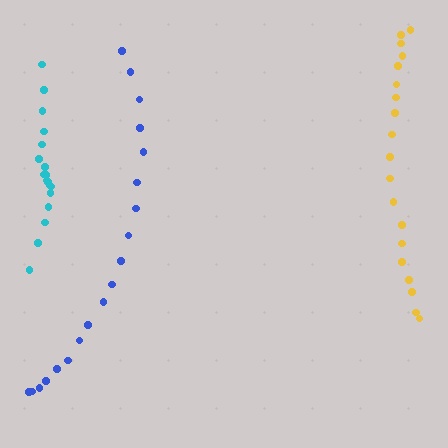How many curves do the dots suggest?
There are 3 distinct paths.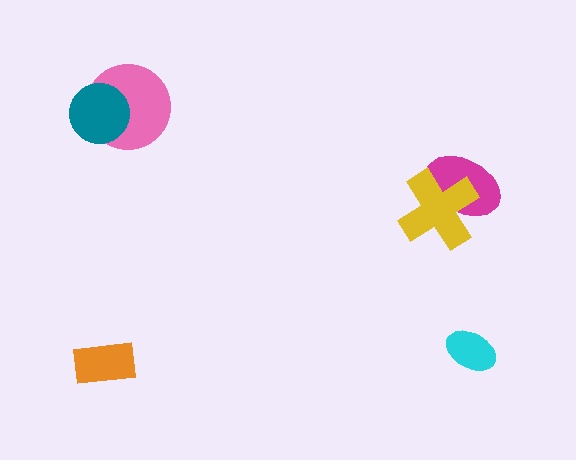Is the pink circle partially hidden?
Yes, it is partially covered by another shape.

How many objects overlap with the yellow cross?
1 object overlaps with the yellow cross.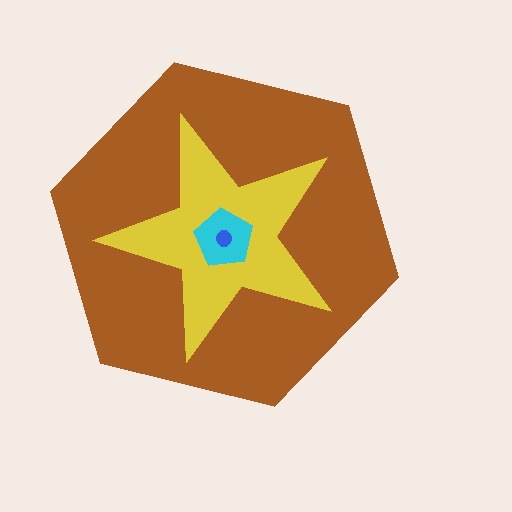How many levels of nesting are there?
4.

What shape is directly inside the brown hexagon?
The yellow star.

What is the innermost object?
The blue circle.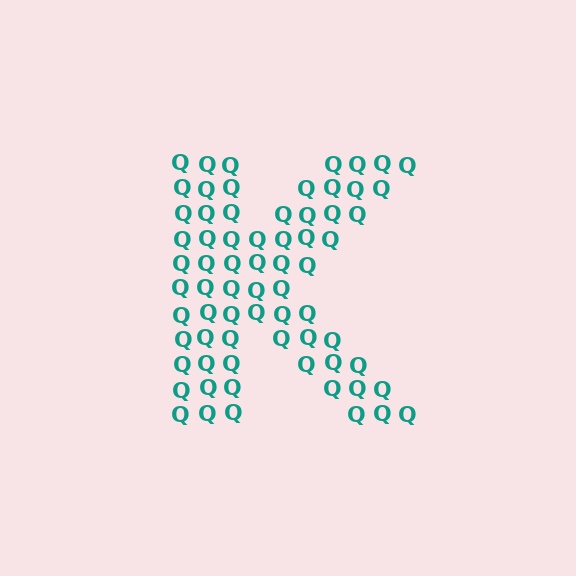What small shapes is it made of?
It is made of small letter Q's.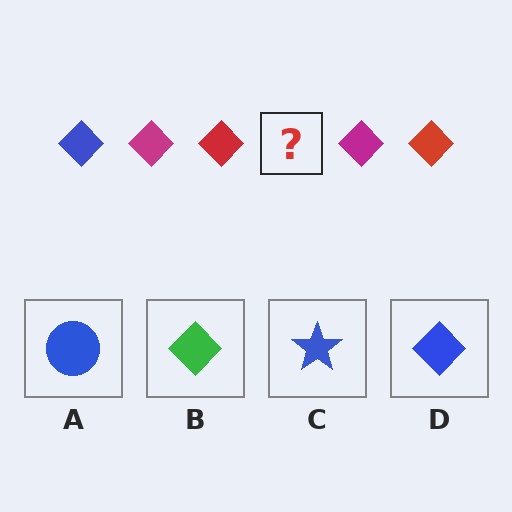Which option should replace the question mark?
Option D.